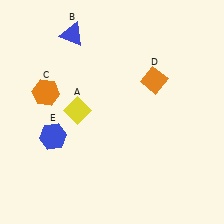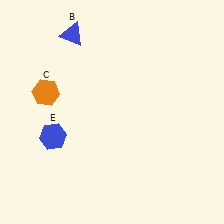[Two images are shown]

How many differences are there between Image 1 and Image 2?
There are 2 differences between the two images.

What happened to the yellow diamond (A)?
The yellow diamond (A) was removed in Image 2. It was in the top-left area of Image 1.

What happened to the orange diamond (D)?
The orange diamond (D) was removed in Image 2. It was in the top-right area of Image 1.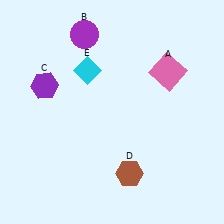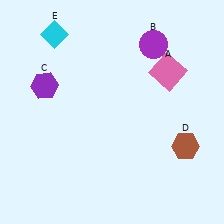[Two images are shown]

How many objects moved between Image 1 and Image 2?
3 objects moved between the two images.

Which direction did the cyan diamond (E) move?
The cyan diamond (E) moved up.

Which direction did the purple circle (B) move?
The purple circle (B) moved right.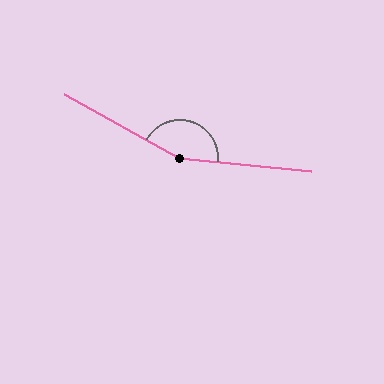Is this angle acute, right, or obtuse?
It is obtuse.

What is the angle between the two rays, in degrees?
Approximately 157 degrees.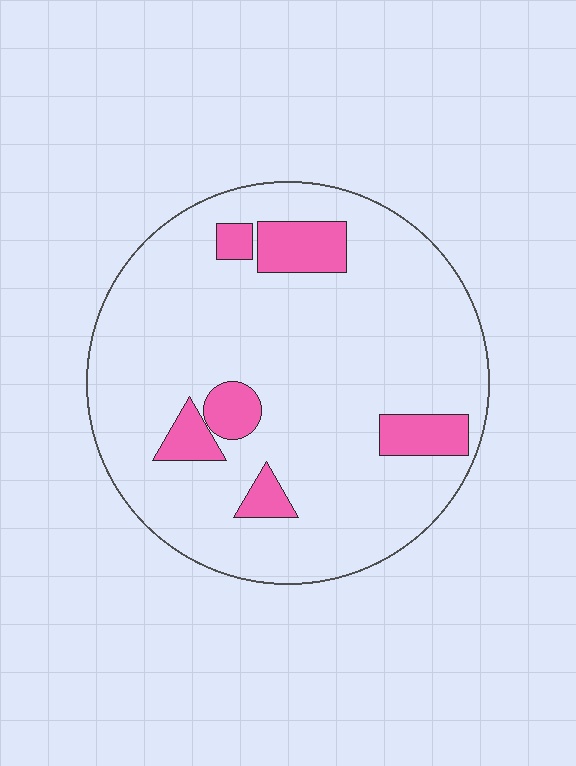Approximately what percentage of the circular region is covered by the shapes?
Approximately 15%.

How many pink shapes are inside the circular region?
6.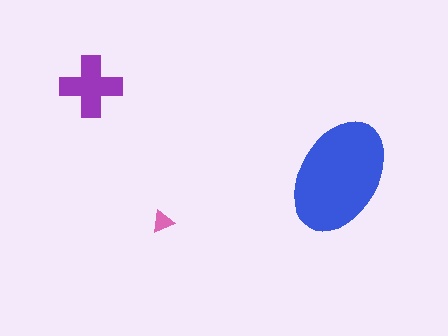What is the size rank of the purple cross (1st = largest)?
2nd.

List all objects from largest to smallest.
The blue ellipse, the purple cross, the pink triangle.